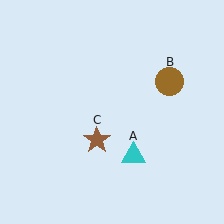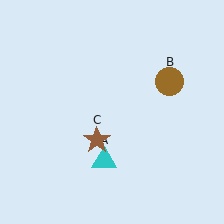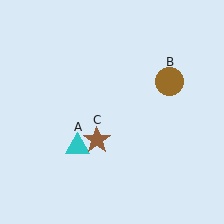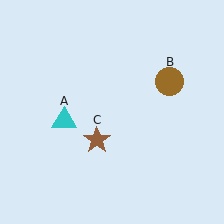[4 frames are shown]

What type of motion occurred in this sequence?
The cyan triangle (object A) rotated clockwise around the center of the scene.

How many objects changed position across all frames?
1 object changed position: cyan triangle (object A).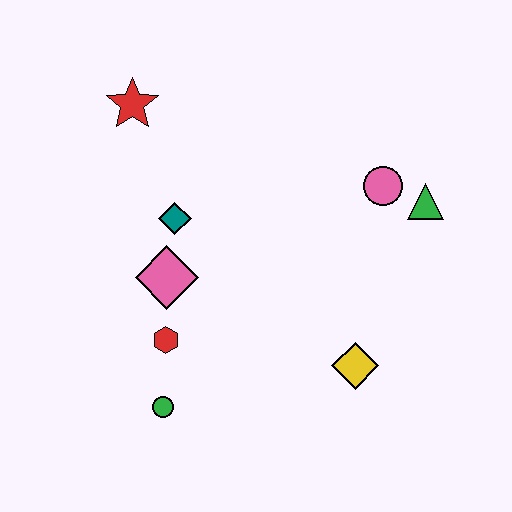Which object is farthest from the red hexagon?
The green triangle is farthest from the red hexagon.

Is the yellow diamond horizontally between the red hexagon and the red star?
No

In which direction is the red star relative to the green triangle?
The red star is to the left of the green triangle.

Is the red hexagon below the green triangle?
Yes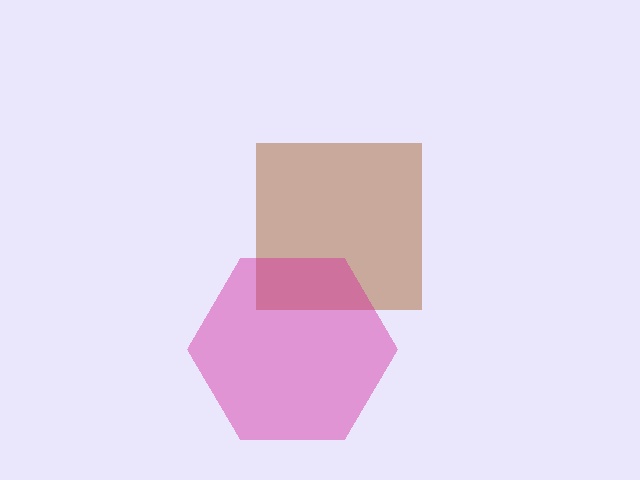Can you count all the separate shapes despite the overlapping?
Yes, there are 2 separate shapes.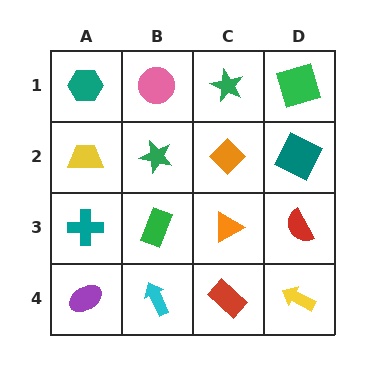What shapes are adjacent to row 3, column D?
A teal square (row 2, column D), a yellow arrow (row 4, column D), an orange triangle (row 3, column C).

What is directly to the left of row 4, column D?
A red rectangle.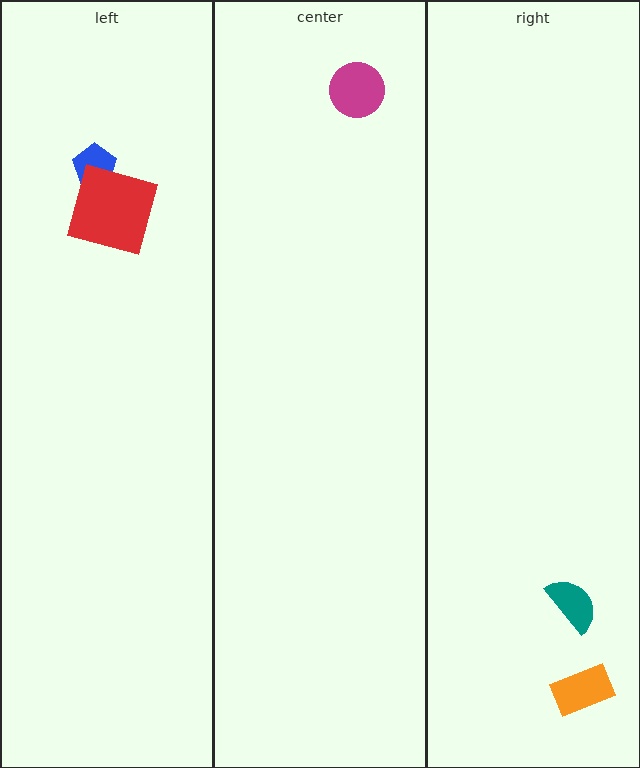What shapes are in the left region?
The blue pentagon, the red square.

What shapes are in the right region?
The orange rectangle, the teal semicircle.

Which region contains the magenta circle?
The center region.